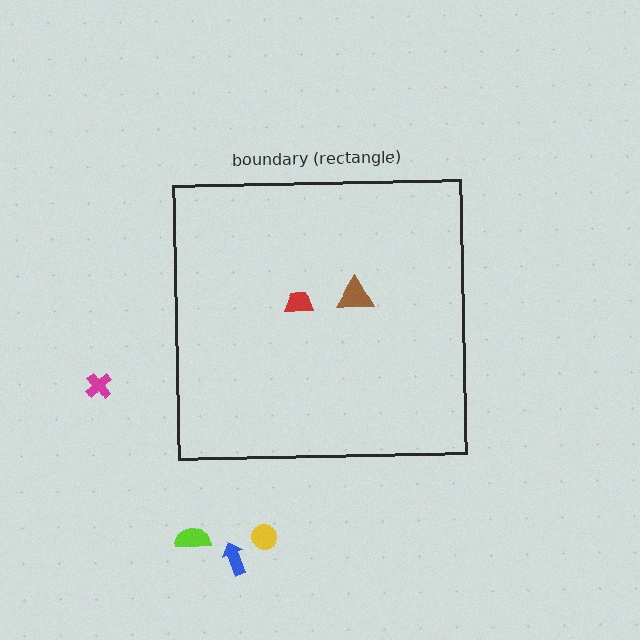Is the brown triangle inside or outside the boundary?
Inside.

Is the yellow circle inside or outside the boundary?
Outside.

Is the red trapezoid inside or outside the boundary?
Inside.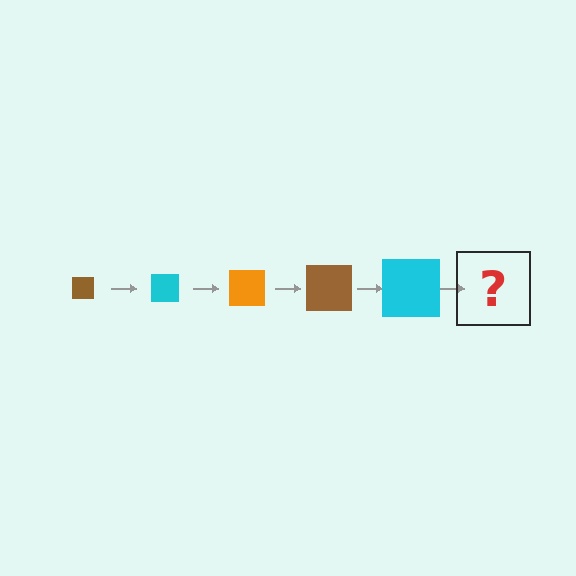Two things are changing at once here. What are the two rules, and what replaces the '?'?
The two rules are that the square grows larger each step and the color cycles through brown, cyan, and orange. The '?' should be an orange square, larger than the previous one.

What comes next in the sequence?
The next element should be an orange square, larger than the previous one.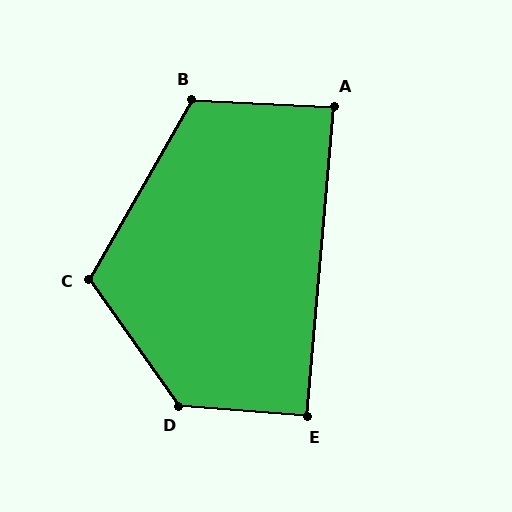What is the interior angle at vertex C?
Approximately 115 degrees (obtuse).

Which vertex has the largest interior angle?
D, at approximately 130 degrees.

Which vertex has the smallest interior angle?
A, at approximately 88 degrees.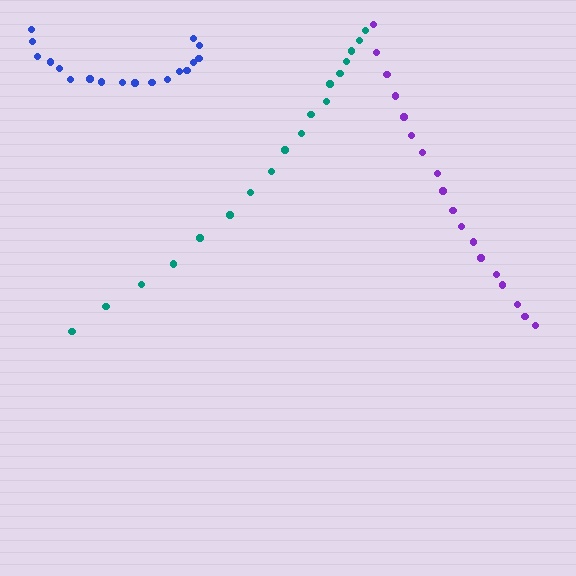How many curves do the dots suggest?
There are 3 distinct paths.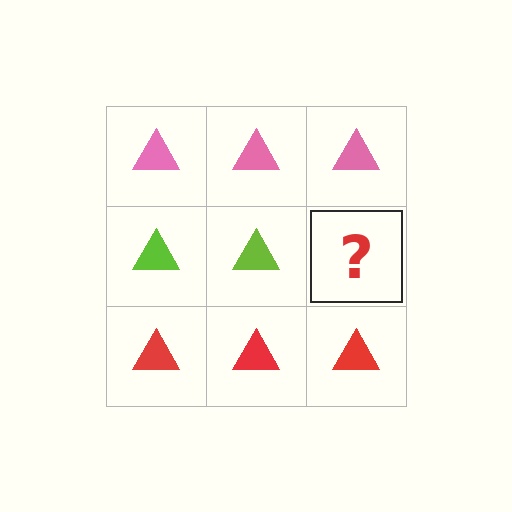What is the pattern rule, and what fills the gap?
The rule is that each row has a consistent color. The gap should be filled with a lime triangle.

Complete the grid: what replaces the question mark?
The question mark should be replaced with a lime triangle.